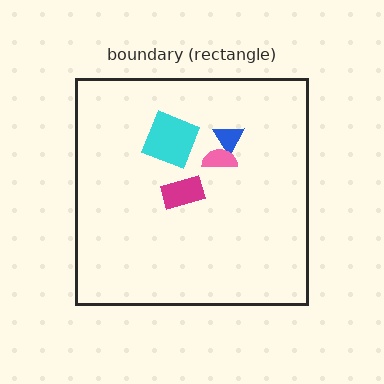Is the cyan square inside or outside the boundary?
Inside.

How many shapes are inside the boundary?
4 inside, 0 outside.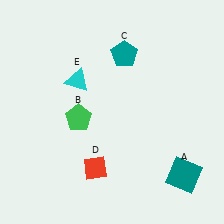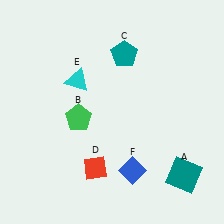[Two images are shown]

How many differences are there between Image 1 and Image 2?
There is 1 difference between the two images.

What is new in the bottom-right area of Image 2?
A blue diamond (F) was added in the bottom-right area of Image 2.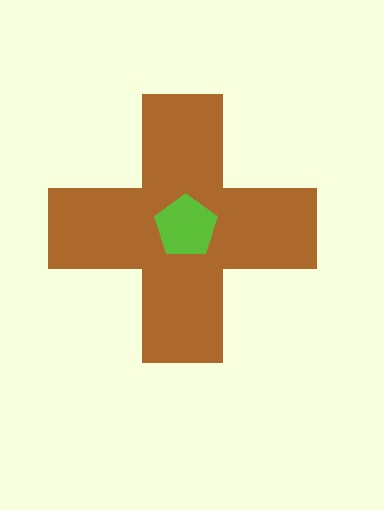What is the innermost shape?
The lime pentagon.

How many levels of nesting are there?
2.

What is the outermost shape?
The brown cross.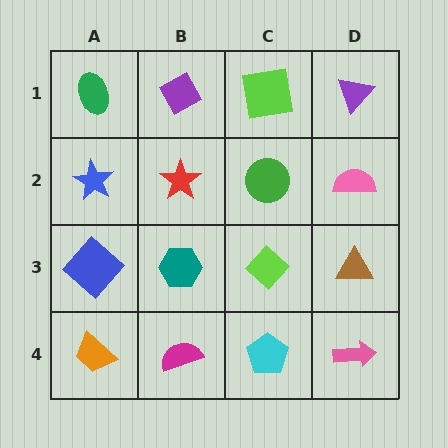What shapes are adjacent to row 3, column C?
A green circle (row 2, column C), a cyan pentagon (row 4, column C), a teal hexagon (row 3, column B), a brown triangle (row 3, column D).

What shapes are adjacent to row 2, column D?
A purple triangle (row 1, column D), a brown triangle (row 3, column D), a green circle (row 2, column C).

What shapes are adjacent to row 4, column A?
A blue diamond (row 3, column A), a magenta semicircle (row 4, column B).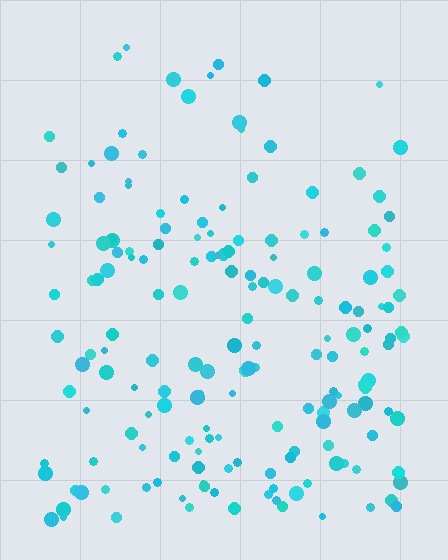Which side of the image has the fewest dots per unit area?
The top.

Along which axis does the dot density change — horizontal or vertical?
Vertical.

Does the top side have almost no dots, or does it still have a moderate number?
Still a moderate number, just noticeably fewer than the bottom.